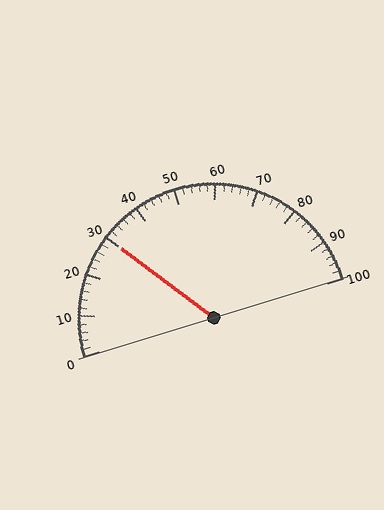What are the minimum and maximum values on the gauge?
The gauge ranges from 0 to 100.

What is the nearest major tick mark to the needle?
The nearest major tick mark is 30.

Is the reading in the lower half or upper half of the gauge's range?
The reading is in the lower half of the range (0 to 100).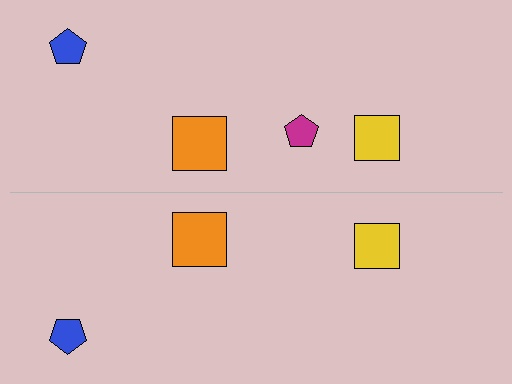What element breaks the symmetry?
A magenta pentagon is missing from the bottom side.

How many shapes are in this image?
There are 7 shapes in this image.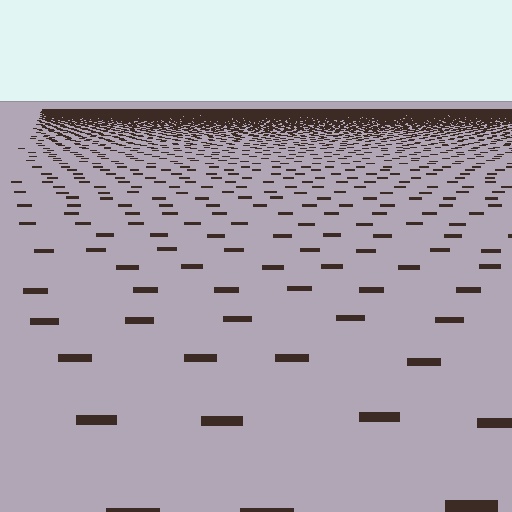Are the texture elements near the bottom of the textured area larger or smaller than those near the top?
Larger. Near the bottom, elements are closer to the viewer and appear at a bigger on-screen size.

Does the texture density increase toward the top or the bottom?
Density increases toward the top.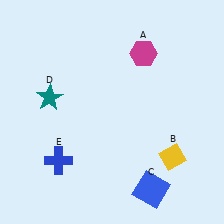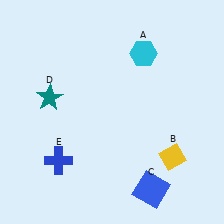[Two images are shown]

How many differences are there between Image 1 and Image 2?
There is 1 difference between the two images.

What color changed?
The hexagon (A) changed from magenta in Image 1 to cyan in Image 2.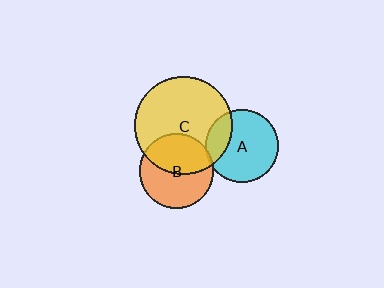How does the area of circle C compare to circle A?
Approximately 1.8 times.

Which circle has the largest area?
Circle C (yellow).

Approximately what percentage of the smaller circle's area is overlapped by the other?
Approximately 45%.